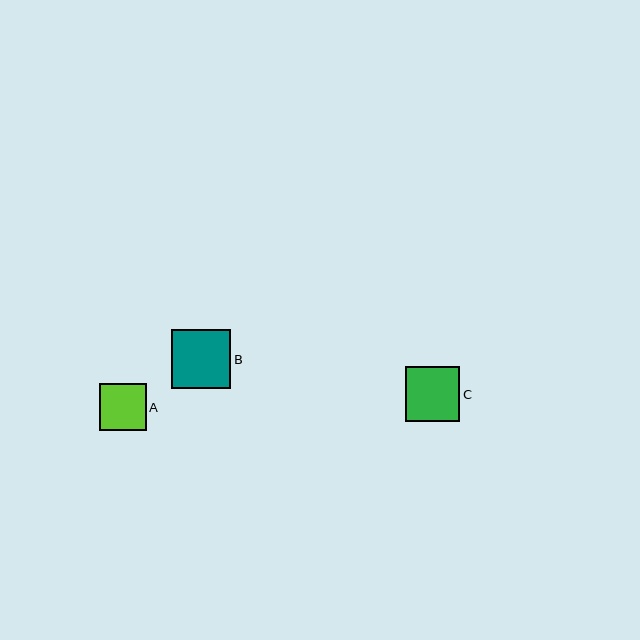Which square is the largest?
Square B is the largest with a size of approximately 59 pixels.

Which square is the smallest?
Square A is the smallest with a size of approximately 47 pixels.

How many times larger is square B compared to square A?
Square B is approximately 1.3 times the size of square A.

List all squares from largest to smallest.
From largest to smallest: B, C, A.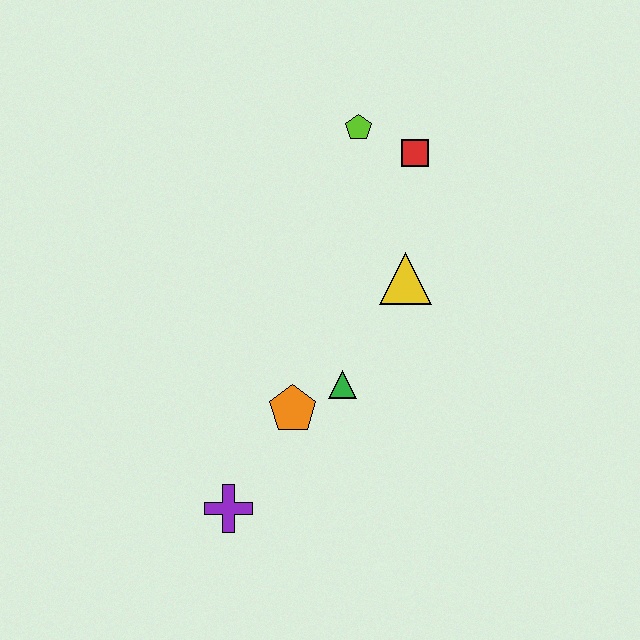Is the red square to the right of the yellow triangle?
Yes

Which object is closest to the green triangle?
The orange pentagon is closest to the green triangle.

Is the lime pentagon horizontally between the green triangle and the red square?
Yes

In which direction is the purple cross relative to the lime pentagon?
The purple cross is below the lime pentagon.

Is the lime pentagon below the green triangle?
No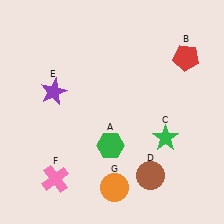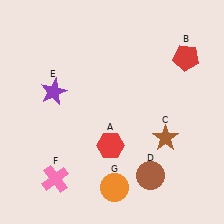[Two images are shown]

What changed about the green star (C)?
In Image 1, C is green. In Image 2, it changed to brown.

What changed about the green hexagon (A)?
In Image 1, A is green. In Image 2, it changed to red.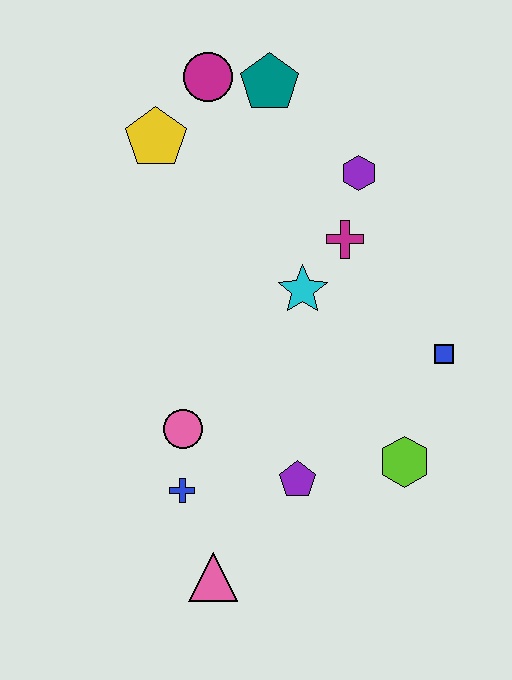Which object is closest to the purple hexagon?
The magenta cross is closest to the purple hexagon.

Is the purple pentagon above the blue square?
No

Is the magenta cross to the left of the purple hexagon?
Yes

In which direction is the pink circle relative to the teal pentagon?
The pink circle is below the teal pentagon.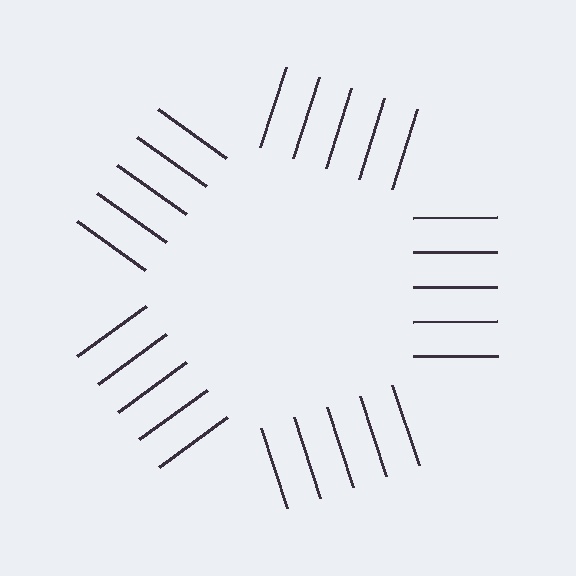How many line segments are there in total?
25 — 5 along each of the 5 edges.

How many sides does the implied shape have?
5 sides — the line-ends trace a pentagon.